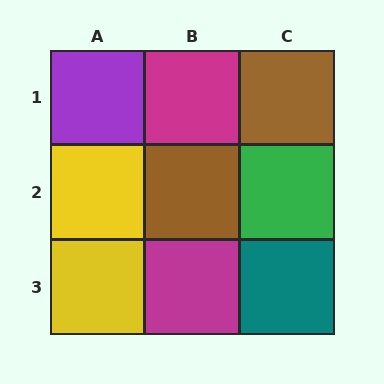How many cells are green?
1 cell is green.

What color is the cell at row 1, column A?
Purple.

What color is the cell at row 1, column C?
Brown.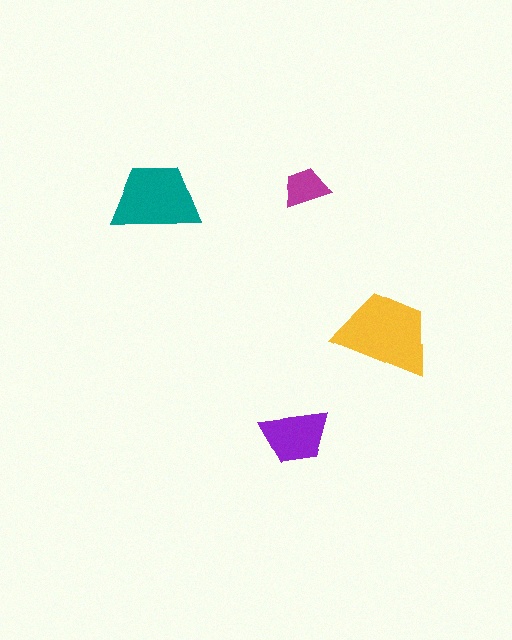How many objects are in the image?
There are 4 objects in the image.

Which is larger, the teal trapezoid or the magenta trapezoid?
The teal one.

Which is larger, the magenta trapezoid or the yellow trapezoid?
The yellow one.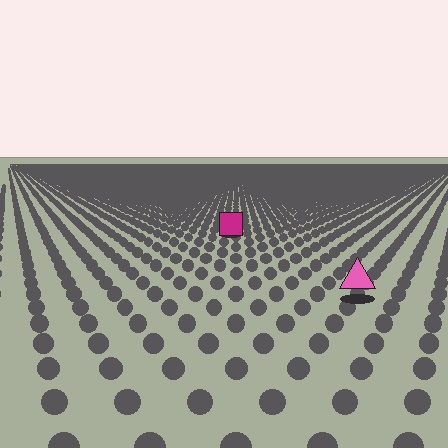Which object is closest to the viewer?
The pink triangle is closest. The texture marks near it are larger and more spread out.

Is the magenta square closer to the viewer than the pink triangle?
No. The pink triangle is closer — you can tell from the texture gradient: the ground texture is coarser near it.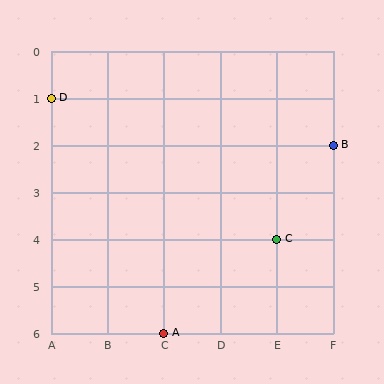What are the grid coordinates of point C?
Point C is at grid coordinates (E, 4).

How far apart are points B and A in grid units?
Points B and A are 3 columns and 4 rows apart (about 5.0 grid units diagonally).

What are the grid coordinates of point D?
Point D is at grid coordinates (A, 1).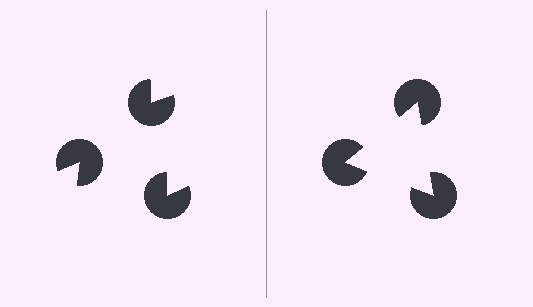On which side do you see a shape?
An illusory triangle appears on the right side. On the left side the wedge cuts are rotated, so no coherent shape forms.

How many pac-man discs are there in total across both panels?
6 — 3 on each side.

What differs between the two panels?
The pac-man discs are positioned identically on both sides; only the wedge orientations differ. On the right they align to a triangle; on the left they are misaligned.